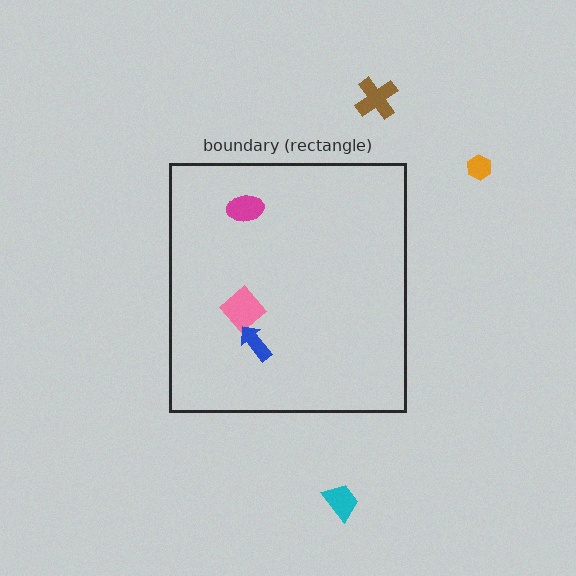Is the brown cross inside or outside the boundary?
Outside.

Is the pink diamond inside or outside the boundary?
Inside.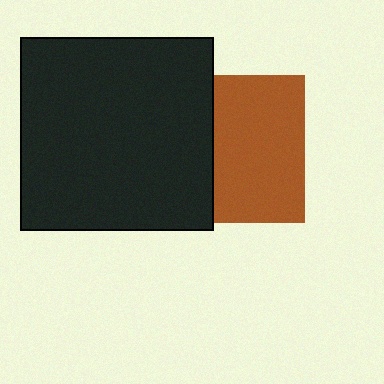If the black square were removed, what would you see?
You would see the complete brown square.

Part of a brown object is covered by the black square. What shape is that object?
It is a square.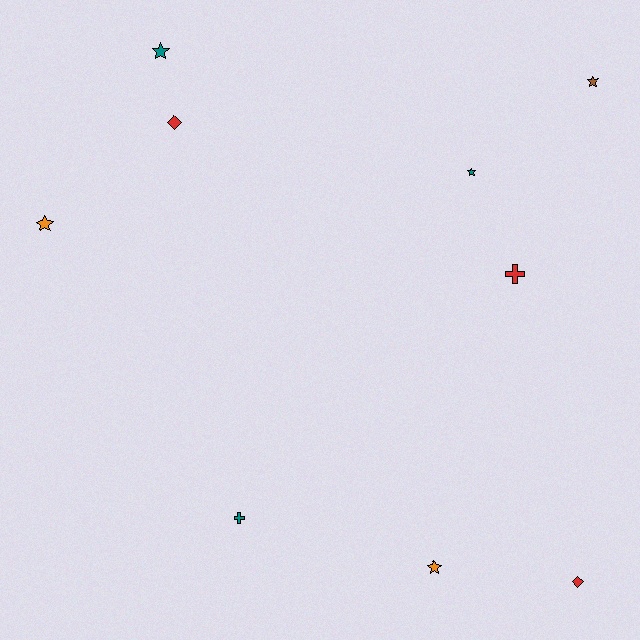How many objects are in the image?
There are 9 objects.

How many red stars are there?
There are no red stars.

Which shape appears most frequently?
Star, with 5 objects.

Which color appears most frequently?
Red, with 3 objects.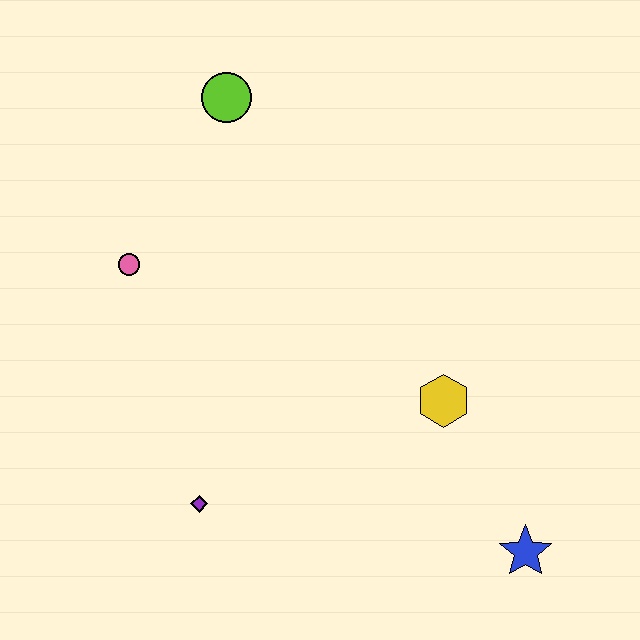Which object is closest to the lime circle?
The pink circle is closest to the lime circle.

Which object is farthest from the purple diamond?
The lime circle is farthest from the purple diamond.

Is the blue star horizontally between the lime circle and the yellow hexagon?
No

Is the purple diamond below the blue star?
No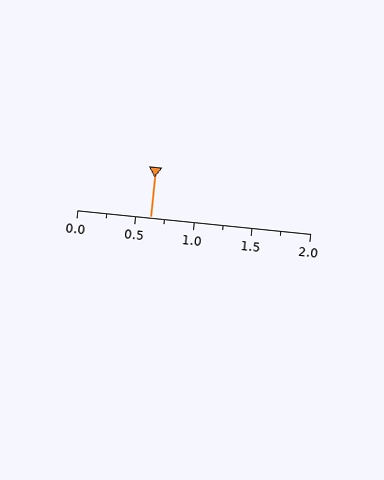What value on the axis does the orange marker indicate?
The marker indicates approximately 0.62.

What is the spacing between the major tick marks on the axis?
The major ticks are spaced 0.5 apart.